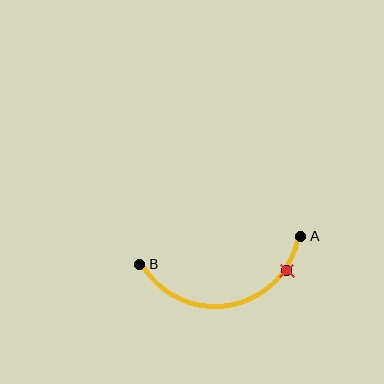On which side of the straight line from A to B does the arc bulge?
The arc bulges below the straight line connecting A and B.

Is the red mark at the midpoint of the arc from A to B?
No. The red mark lies on the arc but is closer to endpoint A. The arc midpoint would be at the point on the curve equidistant along the arc from both A and B.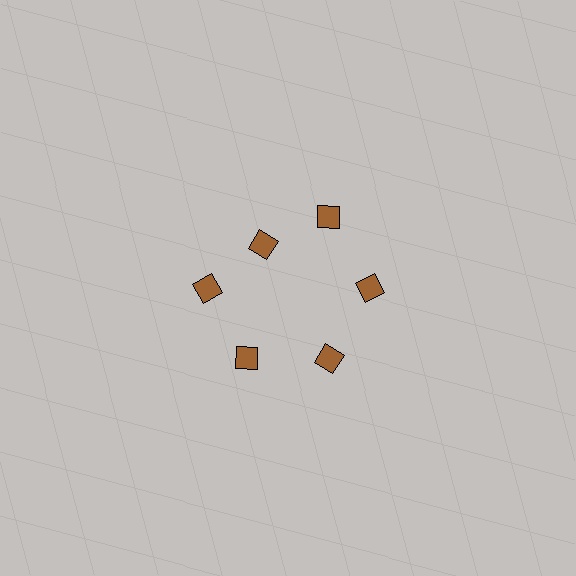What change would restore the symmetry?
The symmetry would be restored by moving it outward, back onto the ring so that all 6 diamonds sit at equal angles and equal distance from the center.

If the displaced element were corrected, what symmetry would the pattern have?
It would have 6-fold rotational symmetry — the pattern would map onto itself every 60 degrees.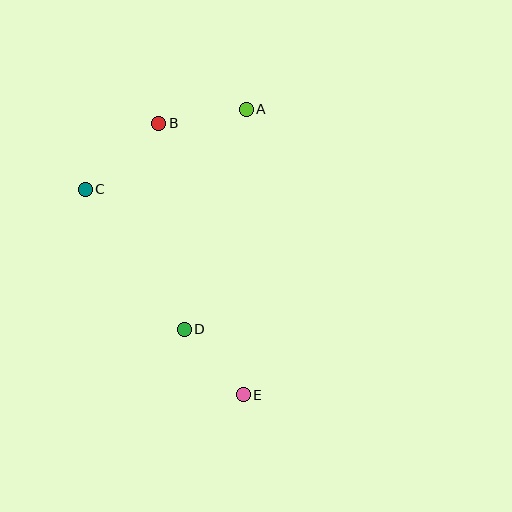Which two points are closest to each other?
Points A and B are closest to each other.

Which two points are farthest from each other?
Points A and E are farthest from each other.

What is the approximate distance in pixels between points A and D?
The distance between A and D is approximately 228 pixels.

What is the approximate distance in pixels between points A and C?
The distance between A and C is approximately 180 pixels.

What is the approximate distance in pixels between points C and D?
The distance between C and D is approximately 171 pixels.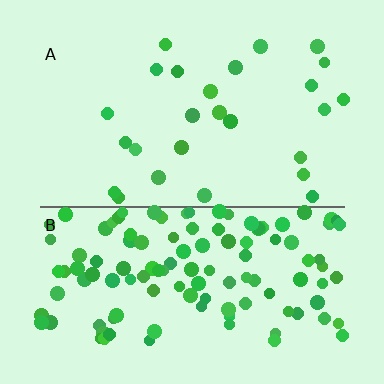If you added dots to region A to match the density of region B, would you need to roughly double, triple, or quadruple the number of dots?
Approximately quadruple.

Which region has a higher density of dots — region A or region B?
B (the bottom).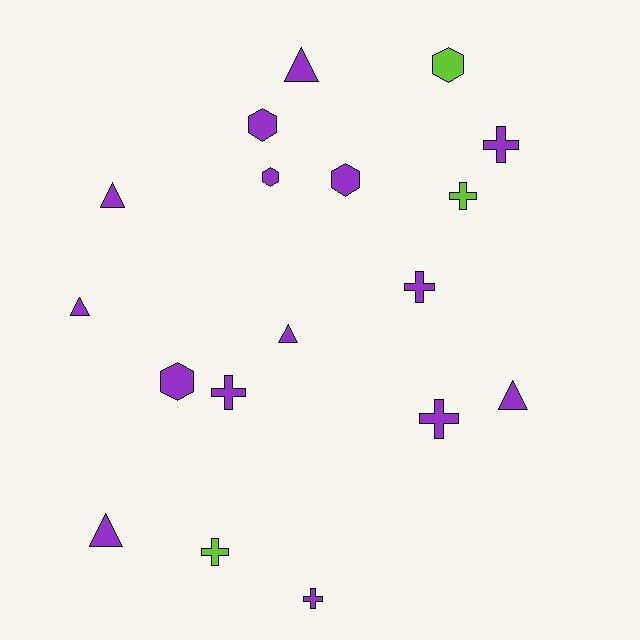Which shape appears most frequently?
Cross, with 7 objects.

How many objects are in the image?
There are 18 objects.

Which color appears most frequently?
Purple, with 15 objects.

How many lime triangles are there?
There are no lime triangles.